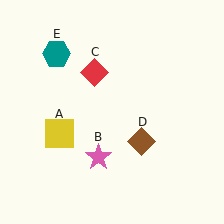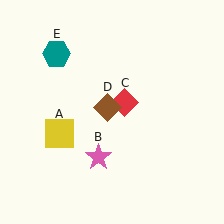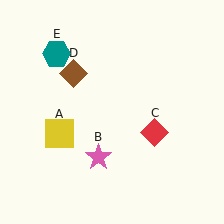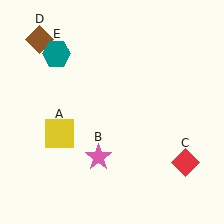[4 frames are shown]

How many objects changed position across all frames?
2 objects changed position: red diamond (object C), brown diamond (object D).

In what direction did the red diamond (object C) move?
The red diamond (object C) moved down and to the right.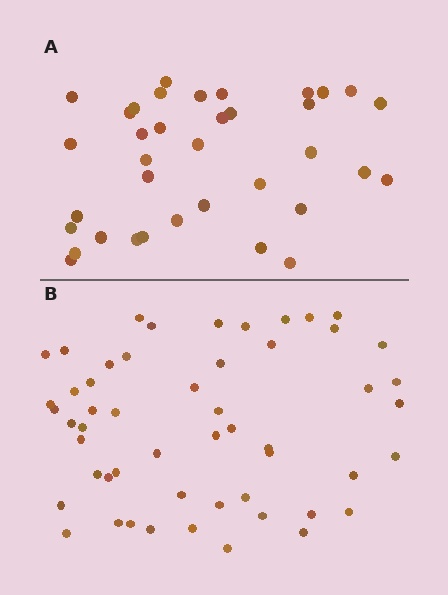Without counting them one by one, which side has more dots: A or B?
Region B (the bottom region) has more dots.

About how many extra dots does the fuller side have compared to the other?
Region B has approximately 15 more dots than region A.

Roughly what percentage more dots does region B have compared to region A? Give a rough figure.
About 45% more.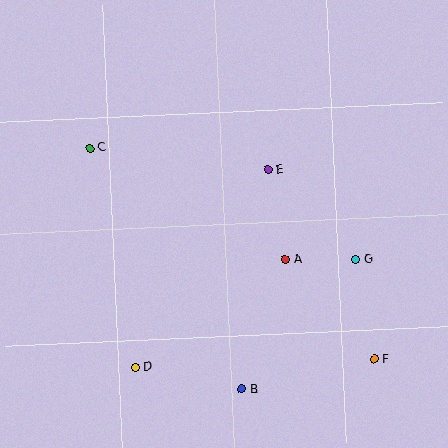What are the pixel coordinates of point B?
Point B is at (242, 389).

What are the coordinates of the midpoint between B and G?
The midpoint between B and G is at (299, 324).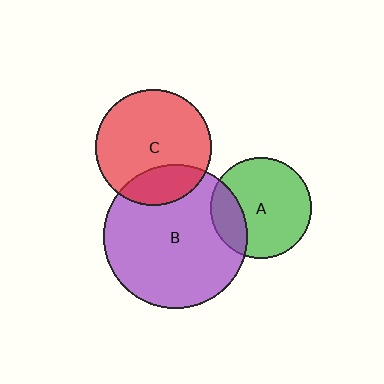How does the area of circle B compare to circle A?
Approximately 2.0 times.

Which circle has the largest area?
Circle B (purple).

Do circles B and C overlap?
Yes.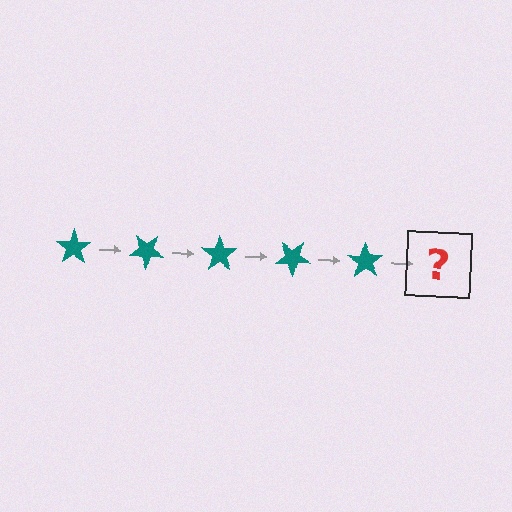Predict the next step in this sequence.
The next step is a teal star rotated 175 degrees.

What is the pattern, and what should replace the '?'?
The pattern is that the star rotates 35 degrees each step. The '?' should be a teal star rotated 175 degrees.